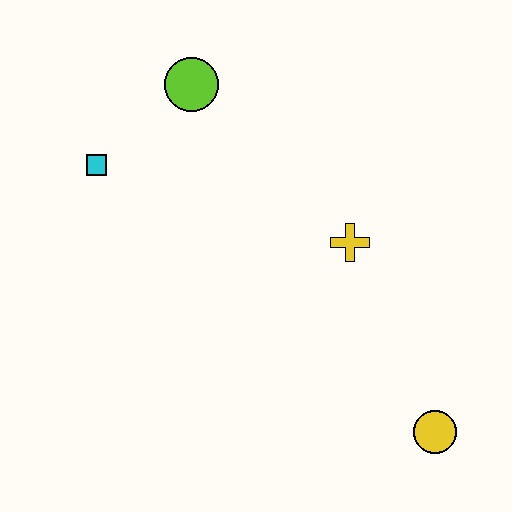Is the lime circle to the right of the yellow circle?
No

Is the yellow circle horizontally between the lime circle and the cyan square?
No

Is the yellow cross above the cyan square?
No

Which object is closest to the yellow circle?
The yellow cross is closest to the yellow circle.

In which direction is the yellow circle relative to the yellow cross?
The yellow circle is below the yellow cross.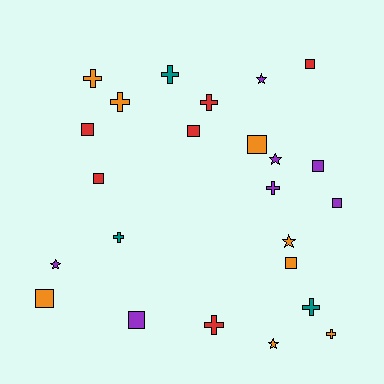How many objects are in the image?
There are 24 objects.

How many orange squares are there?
There are 3 orange squares.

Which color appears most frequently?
Orange, with 8 objects.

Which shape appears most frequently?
Square, with 10 objects.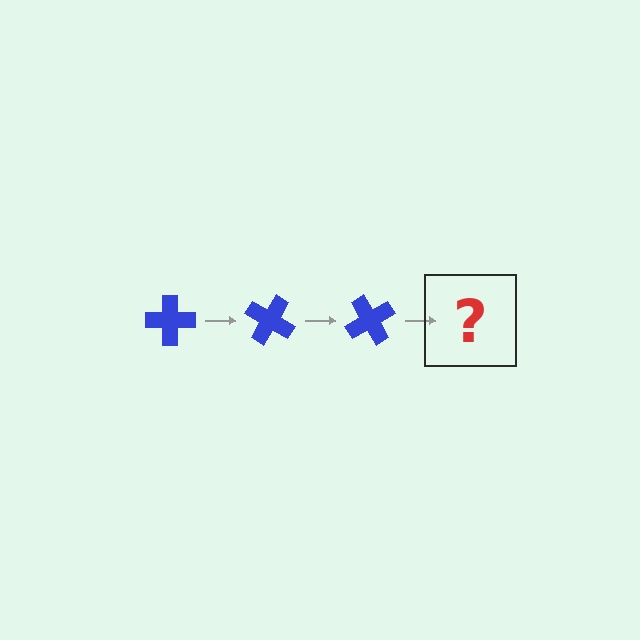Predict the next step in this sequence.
The next step is a blue cross rotated 90 degrees.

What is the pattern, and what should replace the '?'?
The pattern is that the cross rotates 30 degrees each step. The '?' should be a blue cross rotated 90 degrees.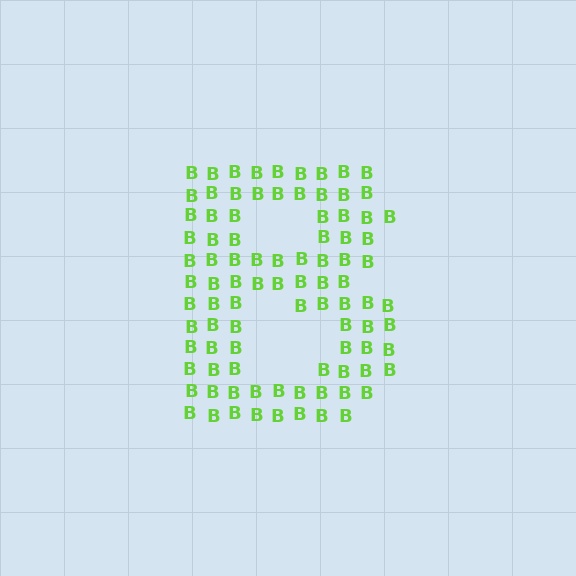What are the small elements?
The small elements are letter B's.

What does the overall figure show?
The overall figure shows the letter B.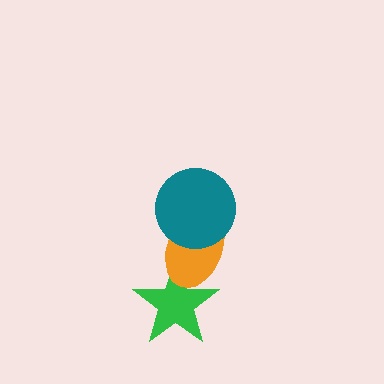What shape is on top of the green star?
The orange ellipse is on top of the green star.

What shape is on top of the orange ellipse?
The teal circle is on top of the orange ellipse.